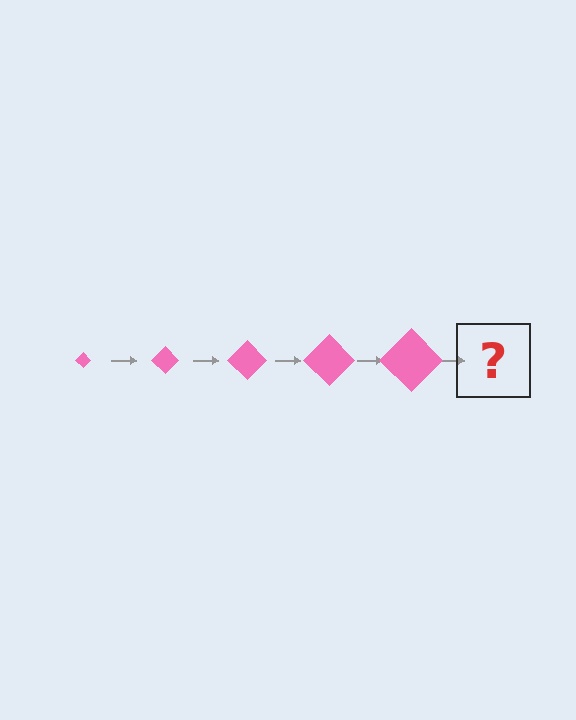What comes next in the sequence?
The next element should be a pink diamond, larger than the previous one.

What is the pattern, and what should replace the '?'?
The pattern is that the diamond gets progressively larger each step. The '?' should be a pink diamond, larger than the previous one.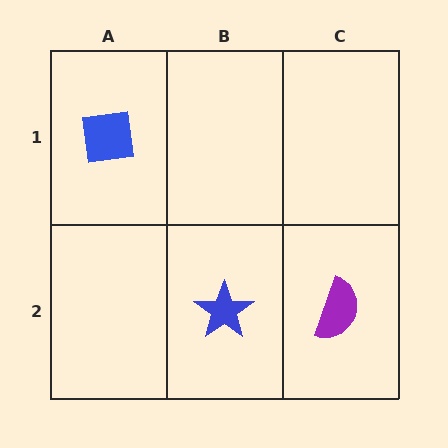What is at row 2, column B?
A blue star.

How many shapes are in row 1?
1 shape.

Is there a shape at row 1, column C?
No, that cell is empty.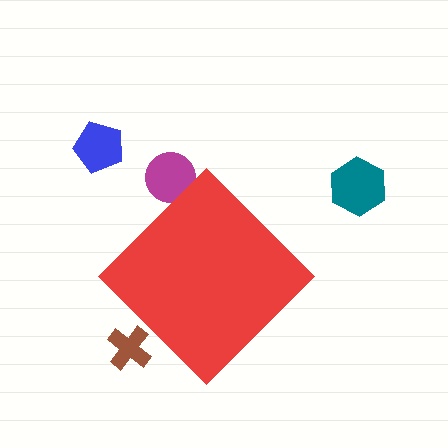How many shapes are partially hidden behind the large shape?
2 shapes are partially hidden.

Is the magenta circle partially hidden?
Yes, the magenta circle is partially hidden behind the red diamond.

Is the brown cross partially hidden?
Yes, the brown cross is partially hidden behind the red diamond.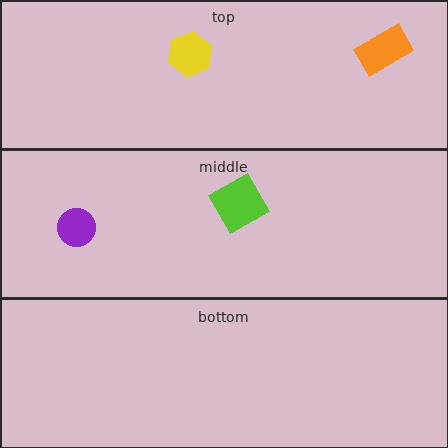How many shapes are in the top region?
2.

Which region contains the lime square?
The middle region.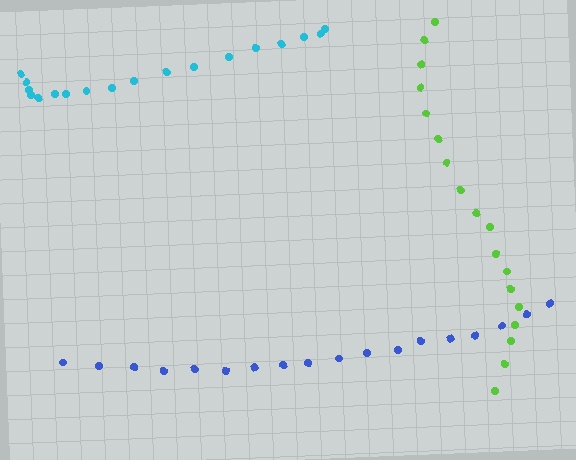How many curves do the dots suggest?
There are 3 distinct paths.